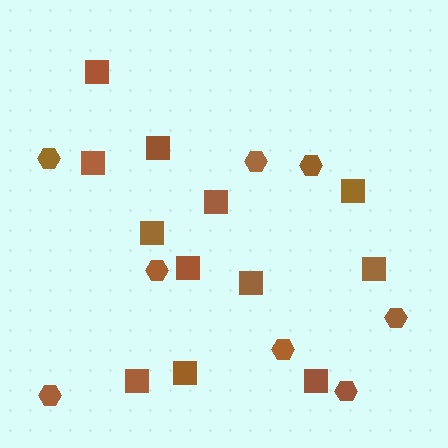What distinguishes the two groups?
There are 2 groups: one group of hexagons (8) and one group of squares (12).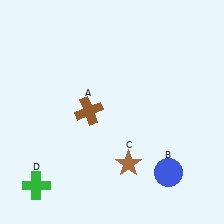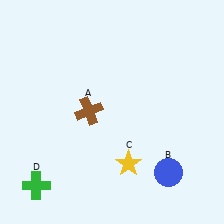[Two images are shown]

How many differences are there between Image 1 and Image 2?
There is 1 difference between the two images.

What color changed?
The star (C) changed from brown in Image 1 to yellow in Image 2.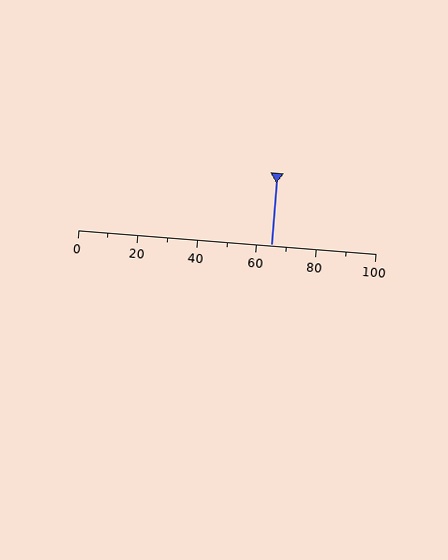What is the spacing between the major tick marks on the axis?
The major ticks are spaced 20 apart.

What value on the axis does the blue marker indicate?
The marker indicates approximately 65.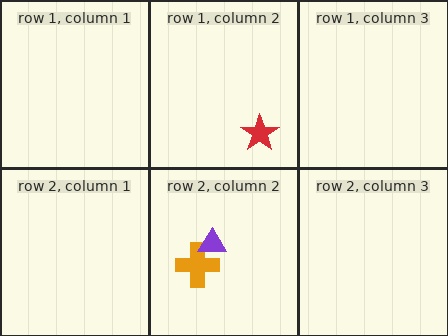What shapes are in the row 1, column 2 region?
The red star.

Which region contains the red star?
The row 1, column 2 region.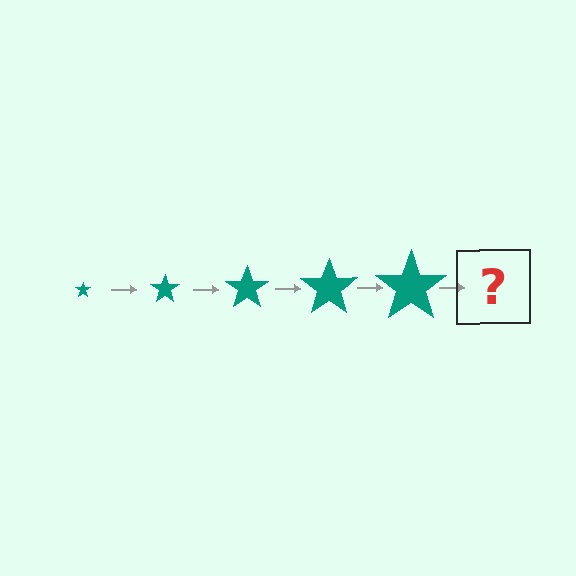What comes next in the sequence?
The next element should be a teal star, larger than the previous one.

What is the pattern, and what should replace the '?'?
The pattern is that the star gets progressively larger each step. The '?' should be a teal star, larger than the previous one.